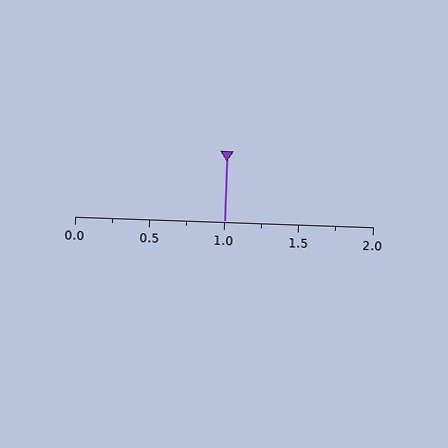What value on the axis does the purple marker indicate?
The marker indicates approximately 1.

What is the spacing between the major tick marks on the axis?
The major ticks are spaced 0.5 apart.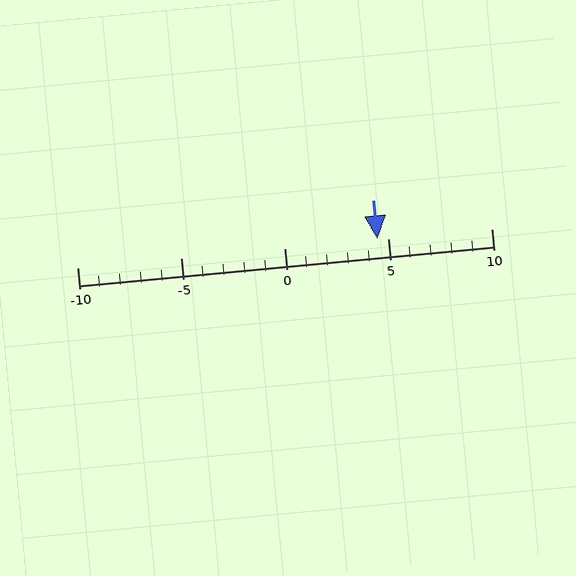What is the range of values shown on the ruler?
The ruler shows values from -10 to 10.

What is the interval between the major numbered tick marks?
The major tick marks are spaced 5 units apart.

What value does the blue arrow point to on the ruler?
The blue arrow points to approximately 4.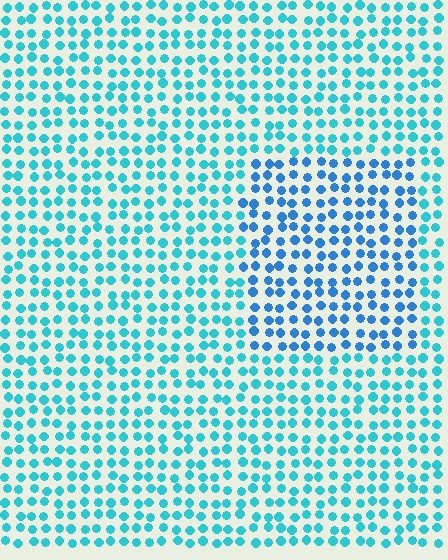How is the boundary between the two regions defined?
The boundary is defined purely by a slight shift in hue (about 27 degrees). Spacing, size, and orientation are identical on both sides.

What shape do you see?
I see a rectangle.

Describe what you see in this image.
The image is filled with small cyan elements in a uniform arrangement. A rectangle-shaped region is visible where the elements are tinted to a slightly different hue, forming a subtle color boundary.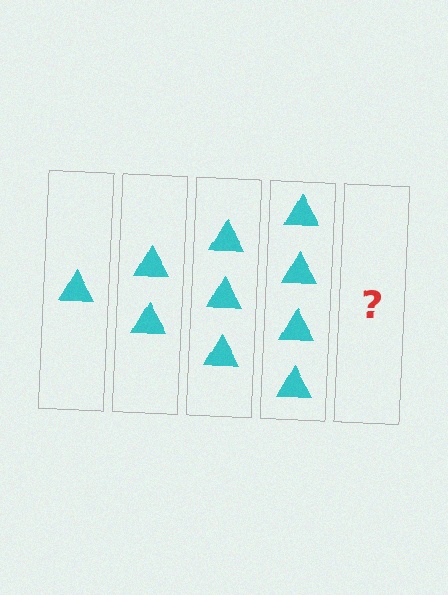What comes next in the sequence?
The next element should be 5 triangles.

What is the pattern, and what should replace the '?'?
The pattern is that each step adds one more triangle. The '?' should be 5 triangles.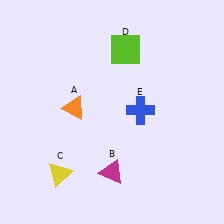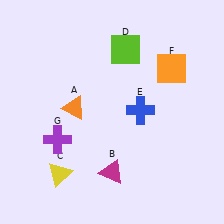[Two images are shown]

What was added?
An orange square (F), a purple cross (G) were added in Image 2.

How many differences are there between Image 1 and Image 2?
There are 2 differences between the two images.